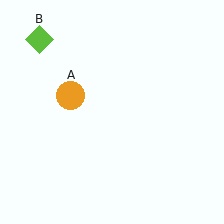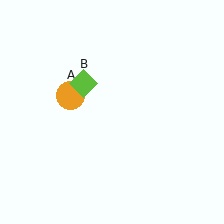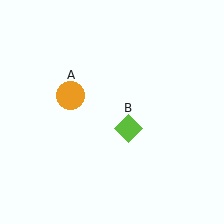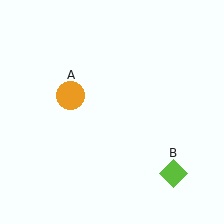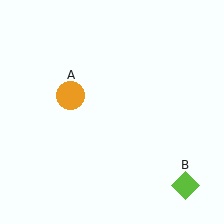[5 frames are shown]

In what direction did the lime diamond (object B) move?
The lime diamond (object B) moved down and to the right.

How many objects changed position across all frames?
1 object changed position: lime diamond (object B).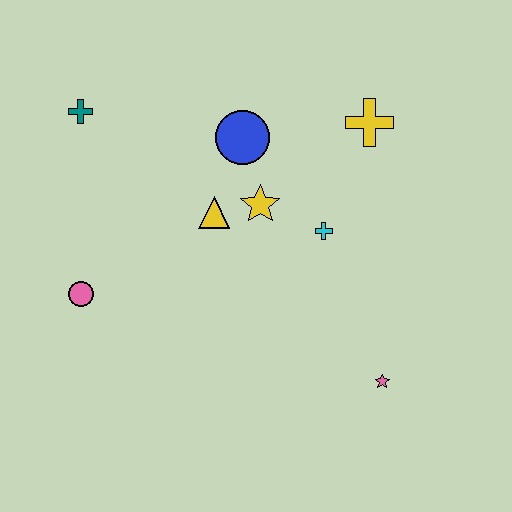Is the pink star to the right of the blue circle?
Yes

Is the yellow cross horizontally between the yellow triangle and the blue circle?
No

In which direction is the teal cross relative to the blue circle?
The teal cross is to the left of the blue circle.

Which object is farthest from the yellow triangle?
The pink star is farthest from the yellow triangle.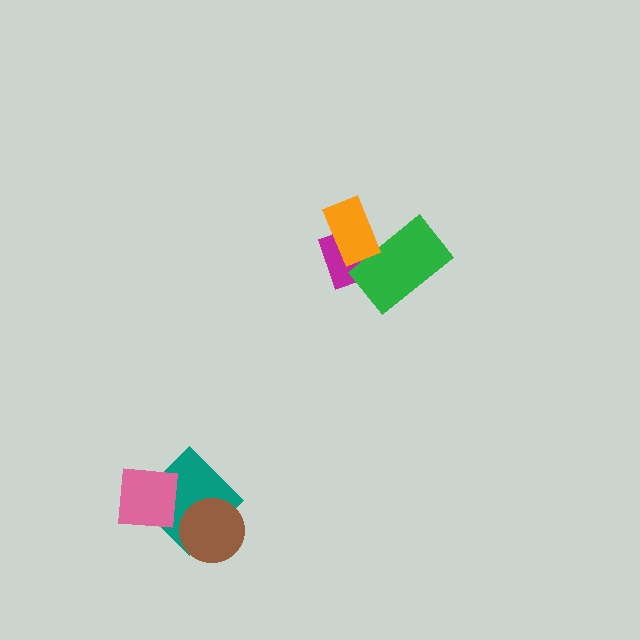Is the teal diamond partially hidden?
Yes, it is partially covered by another shape.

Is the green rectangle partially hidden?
Yes, it is partially covered by another shape.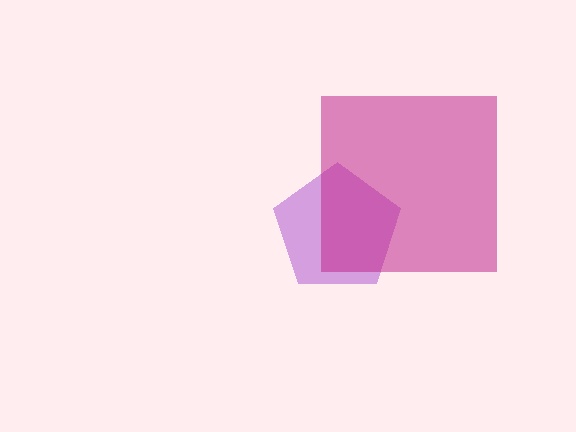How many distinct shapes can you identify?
There are 2 distinct shapes: a purple pentagon, a magenta square.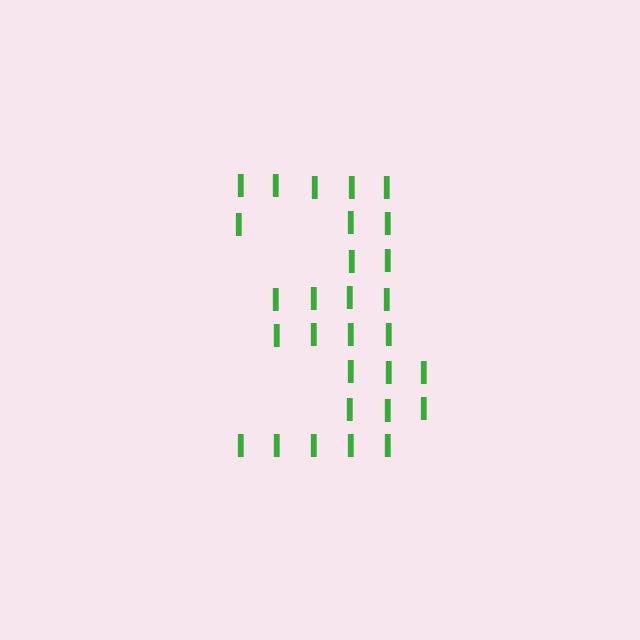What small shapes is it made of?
It is made of small letter I's.